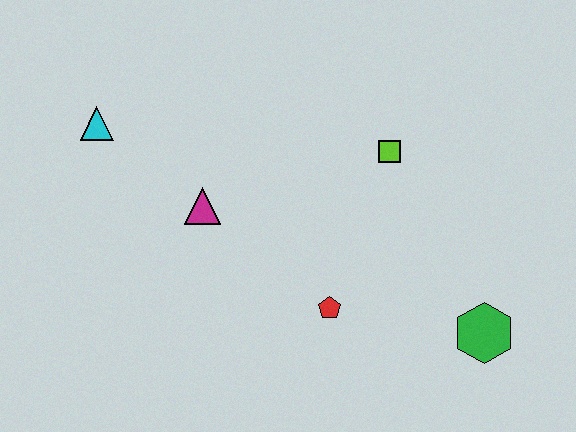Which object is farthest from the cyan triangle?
The green hexagon is farthest from the cyan triangle.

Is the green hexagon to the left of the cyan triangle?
No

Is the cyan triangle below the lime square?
No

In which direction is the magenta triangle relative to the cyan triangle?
The magenta triangle is to the right of the cyan triangle.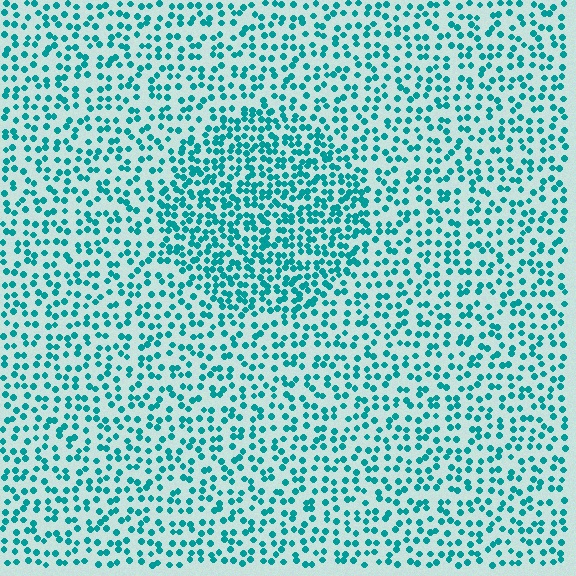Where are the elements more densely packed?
The elements are more densely packed inside the circle boundary.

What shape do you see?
I see a circle.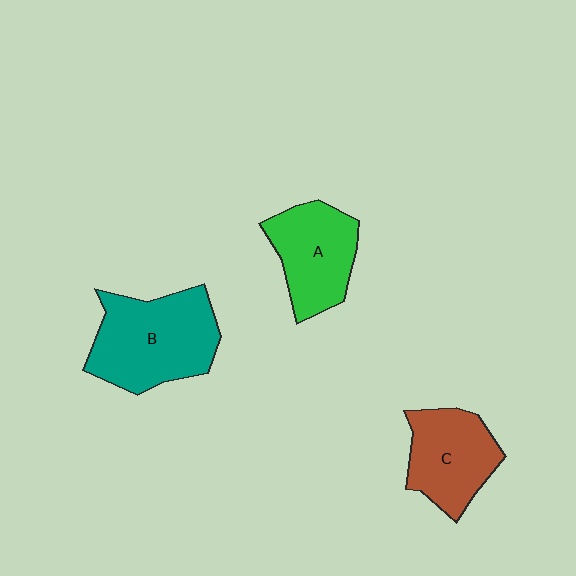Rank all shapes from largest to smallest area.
From largest to smallest: B (teal), A (green), C (brown).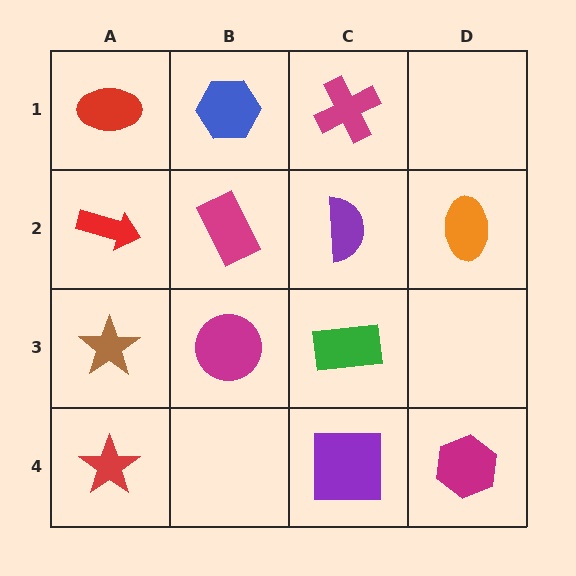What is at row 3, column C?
A green rectangle.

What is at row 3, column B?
A magenta circle.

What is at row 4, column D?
A magenta hexagon.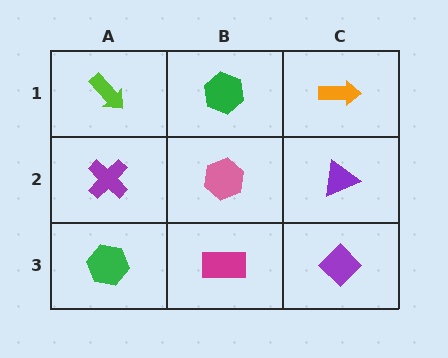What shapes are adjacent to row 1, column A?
A purple cross (row 2, column A), a green hexagon (row 1, column B).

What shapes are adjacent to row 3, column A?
A purple cross (row 2, column A), a magenta rectangle (row 3, column B).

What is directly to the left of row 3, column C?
A magenta rectangle.